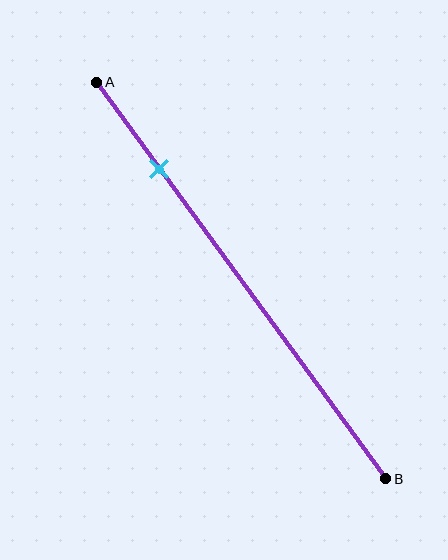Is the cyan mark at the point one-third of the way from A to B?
No, the mark is at about 20% from A, not at the 33% one-third point.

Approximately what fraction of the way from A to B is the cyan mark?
The cyan mark is approximately 20% of the way from A to B.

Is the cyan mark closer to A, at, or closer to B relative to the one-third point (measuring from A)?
The cyan mark is closer to point A than the one-third point of segment AB.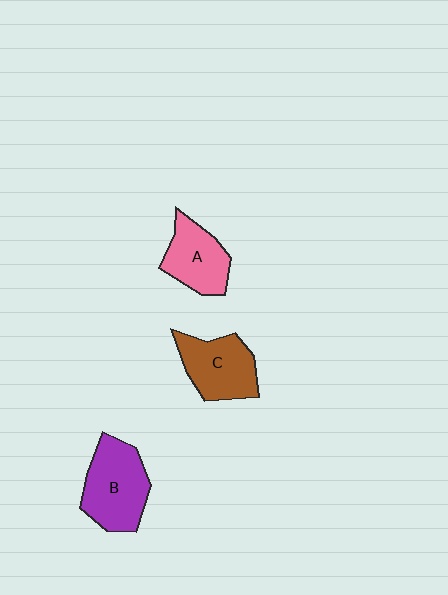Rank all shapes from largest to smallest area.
From largest to smallest: B (purple), C (brown), A (pink).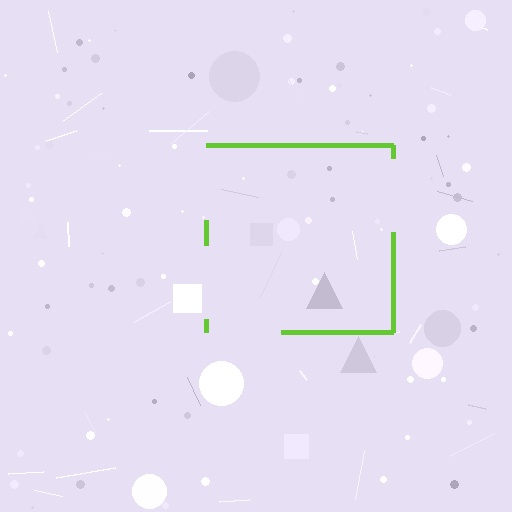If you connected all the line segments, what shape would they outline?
They would outline a square.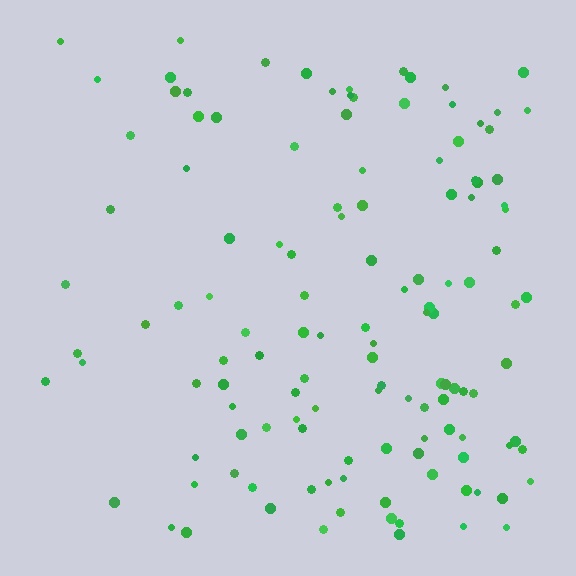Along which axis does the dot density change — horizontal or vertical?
Horizontal.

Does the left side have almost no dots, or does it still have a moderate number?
Still a moderate number, just noticeably fewer than the right.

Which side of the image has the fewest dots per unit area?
The left.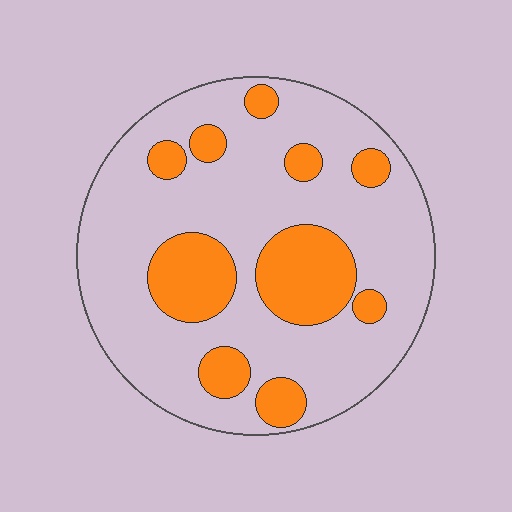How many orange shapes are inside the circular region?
10.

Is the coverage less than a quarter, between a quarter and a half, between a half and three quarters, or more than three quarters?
Between a quarter and a half.